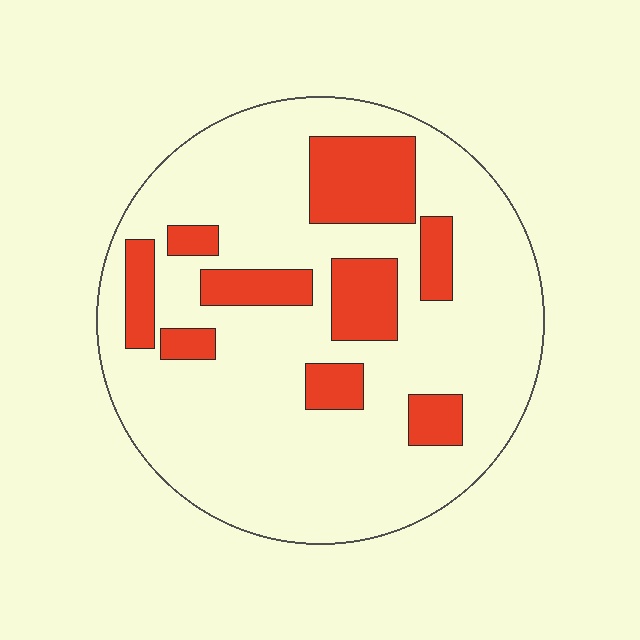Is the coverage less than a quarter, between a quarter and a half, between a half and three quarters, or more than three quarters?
Less than a quarter.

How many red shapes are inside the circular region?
9.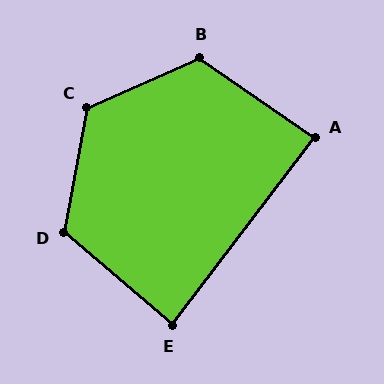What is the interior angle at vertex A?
Approximately 87 degrees (approximately right).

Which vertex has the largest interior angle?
C, at approximately 125 degrees.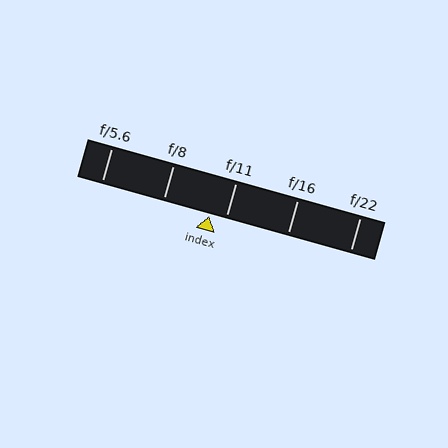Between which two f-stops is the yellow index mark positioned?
The index mark is between f/8 and f/11.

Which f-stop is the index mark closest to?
The index mark is closest to f/11.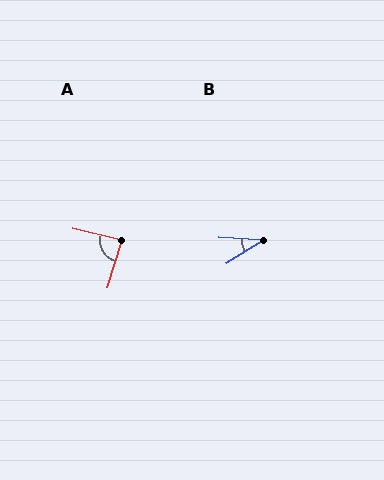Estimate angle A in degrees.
Approximately 86 degrees.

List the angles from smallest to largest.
B (36°), A (86°).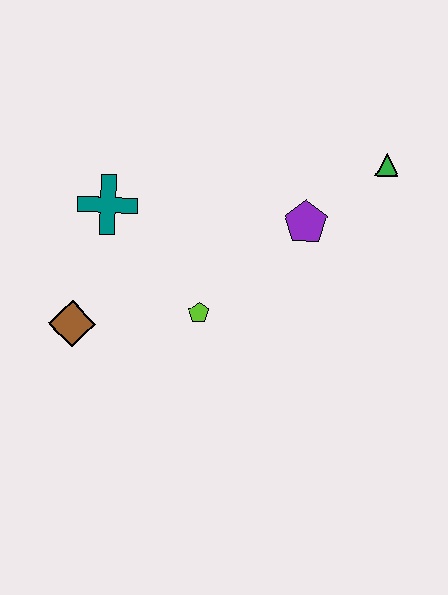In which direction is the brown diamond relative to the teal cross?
The brown diamond is below the teal cross.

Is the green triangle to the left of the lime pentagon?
No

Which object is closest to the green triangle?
The purple pentagon is closest to the green triangle.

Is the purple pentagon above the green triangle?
No